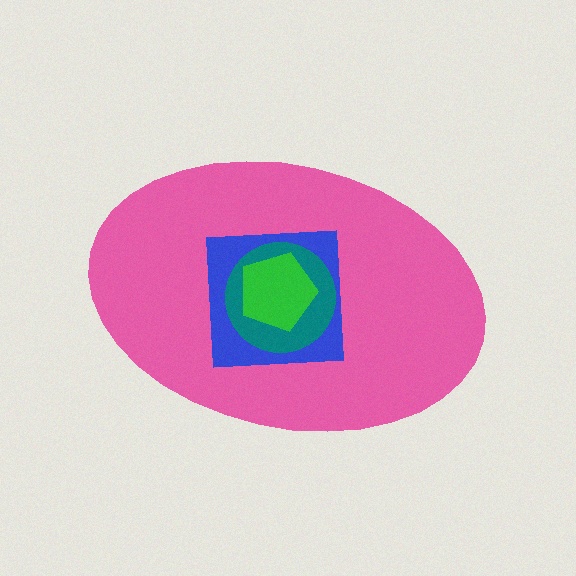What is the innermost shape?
The green pentagon.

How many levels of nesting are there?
4.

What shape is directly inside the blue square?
The teal circle.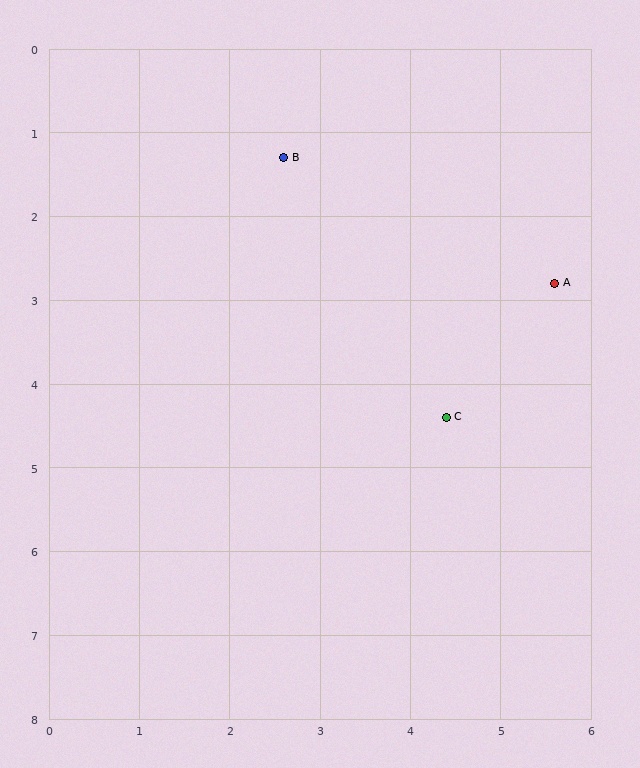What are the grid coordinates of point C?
Point C is at approximately (4.4, 4.4).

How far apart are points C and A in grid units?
Points C and A are about 2.0 grid units apart.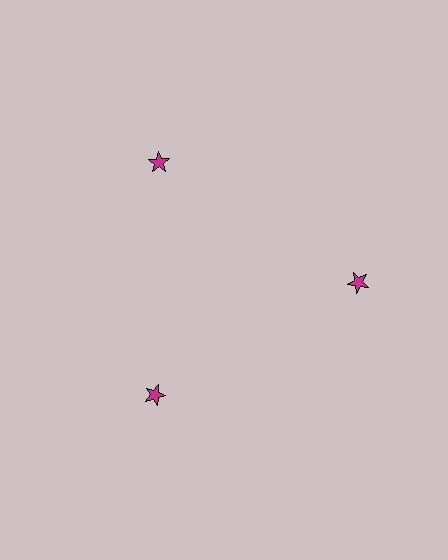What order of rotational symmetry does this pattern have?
This pattern has 3-fold rotational symmetry.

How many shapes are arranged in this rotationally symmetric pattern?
There are 3 shapes, arranged in 3 groups of 1.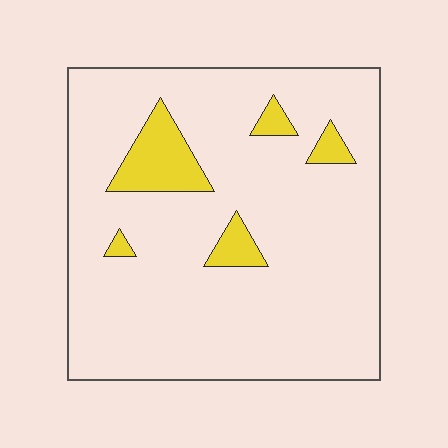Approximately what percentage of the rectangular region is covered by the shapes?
Approximately 10%.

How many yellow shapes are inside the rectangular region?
5.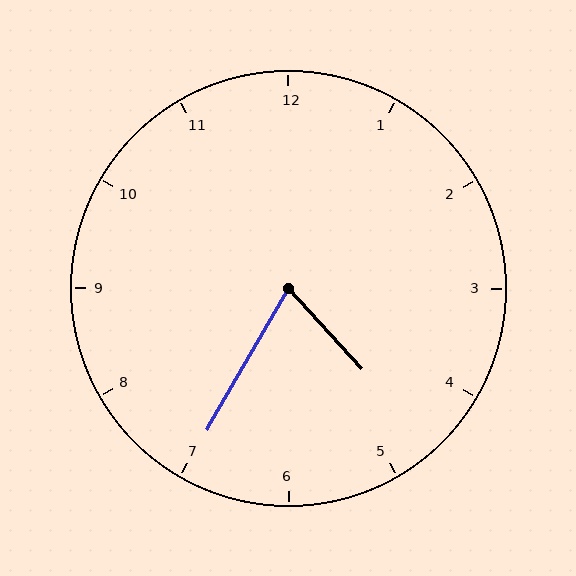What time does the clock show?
4:35.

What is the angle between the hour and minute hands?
Approximately 72 degrees.